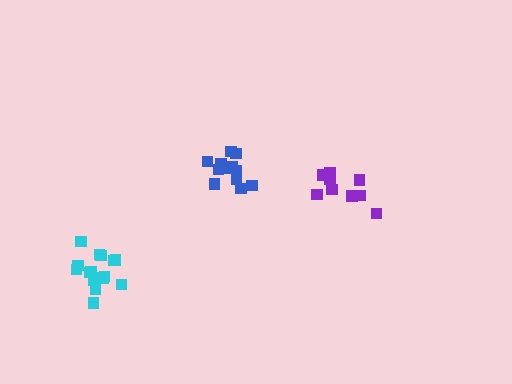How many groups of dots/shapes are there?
There are 3 groups.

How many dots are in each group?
Group 1: 15 dots, Group 2: 13 dots, Group 3: 9 dots (37 total).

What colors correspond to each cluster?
The clusters are colored: cyan, blue, purple.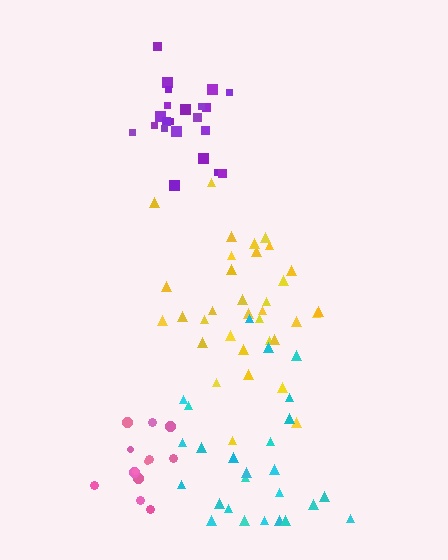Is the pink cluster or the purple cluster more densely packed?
Purple.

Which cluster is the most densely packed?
Purple.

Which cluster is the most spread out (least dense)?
Cyan.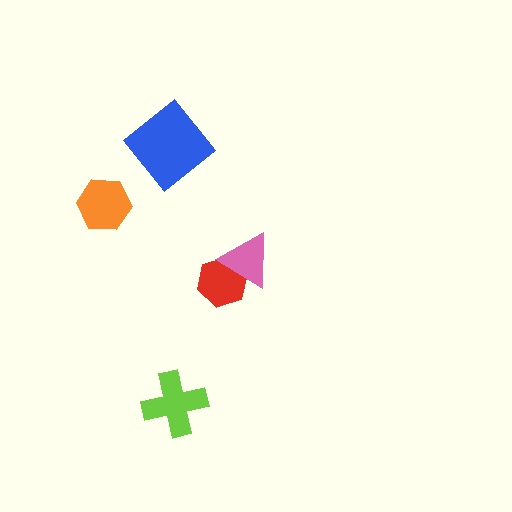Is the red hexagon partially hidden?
Yes, it is partially covered by another shape.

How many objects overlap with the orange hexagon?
0 objects overlap with the orange hexagon.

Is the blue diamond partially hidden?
No, no other shape covers it.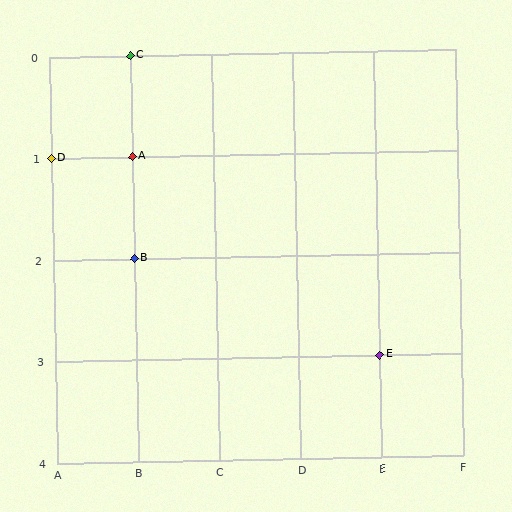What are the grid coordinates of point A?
Point A is at grid coordinates (B, 1).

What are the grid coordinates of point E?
Point E is at grid coordinates (E, 3).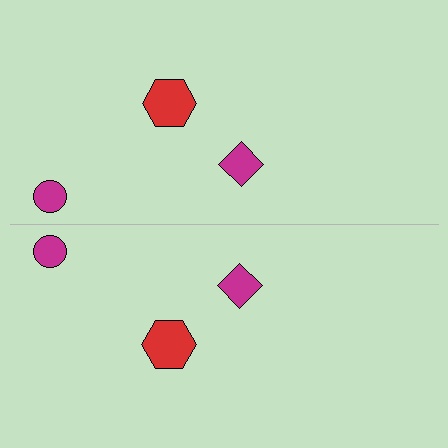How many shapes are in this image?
There are 6 shapes in this image.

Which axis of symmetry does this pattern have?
The pattern has a horizontal axis of symmetry running through the center of the image.